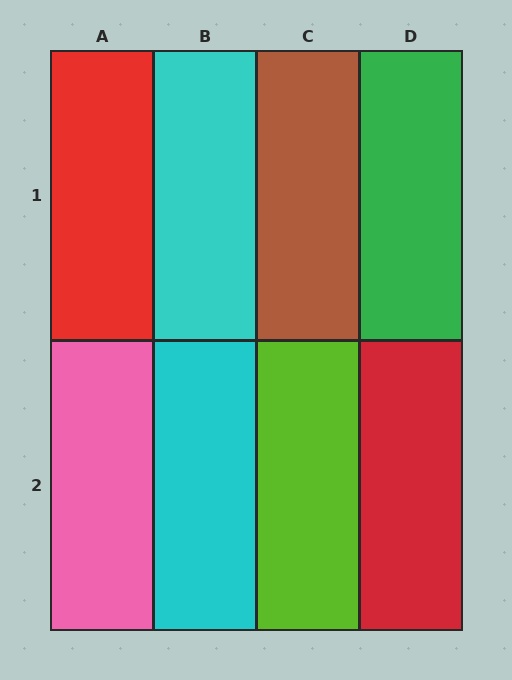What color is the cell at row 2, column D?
Red.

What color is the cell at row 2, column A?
Pink.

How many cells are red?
2 cells are red.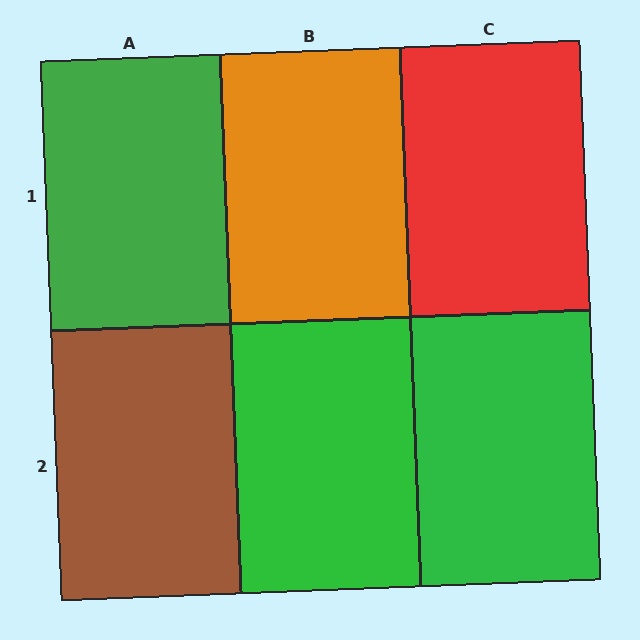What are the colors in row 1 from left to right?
Green, orange, red.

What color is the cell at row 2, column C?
Green.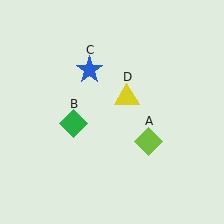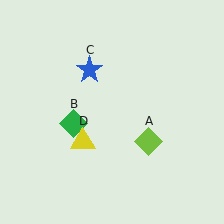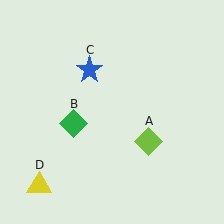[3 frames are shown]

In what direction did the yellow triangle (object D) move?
The yellow triangle (object D) moved down and to the left.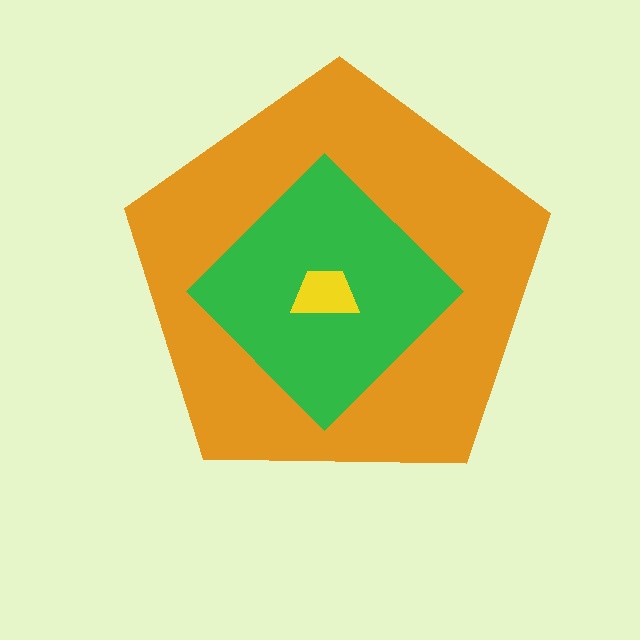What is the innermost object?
The yellow trapezoid.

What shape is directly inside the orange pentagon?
The green diamond.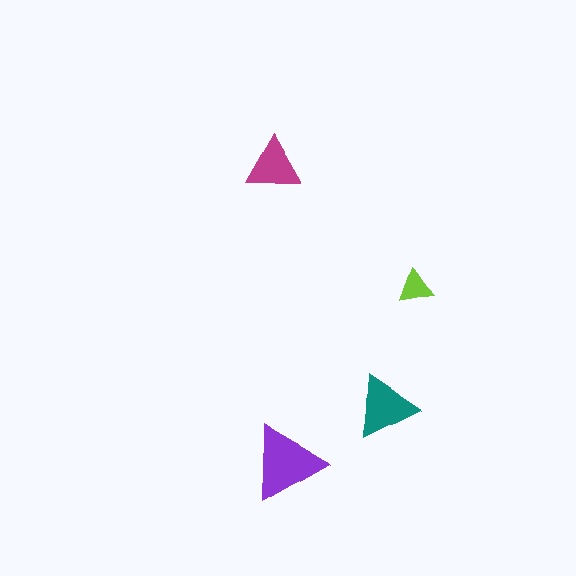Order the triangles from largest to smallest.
the purple one, the teal one, the magenta one, the lime one.